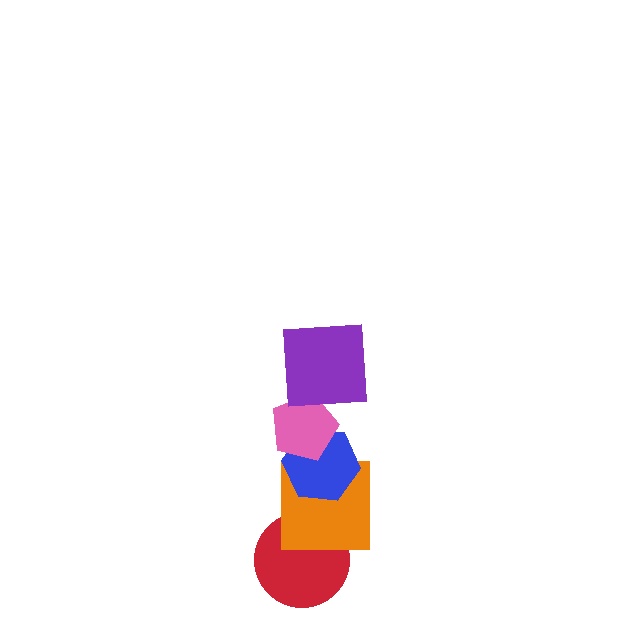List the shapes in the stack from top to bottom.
From top to bottom: the purple square, the pink pentagon, the blue hexagon, the orange square, the red circle.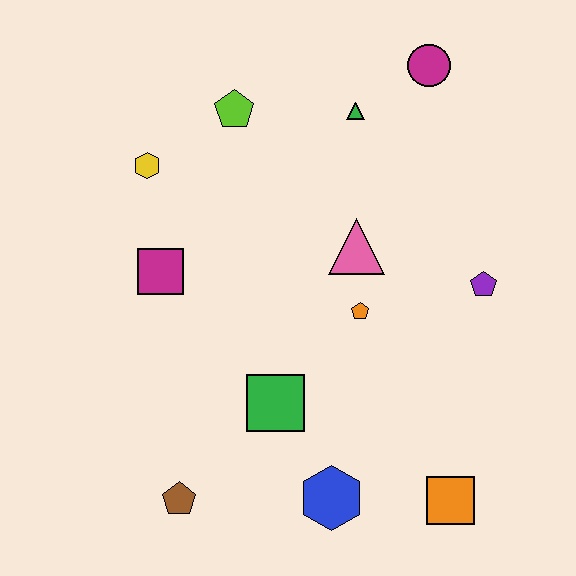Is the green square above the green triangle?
No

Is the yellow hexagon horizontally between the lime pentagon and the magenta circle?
No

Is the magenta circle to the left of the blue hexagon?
No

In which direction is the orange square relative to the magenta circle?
The orange square is below the magenta circle.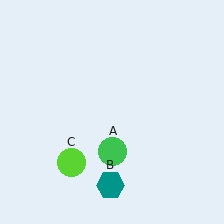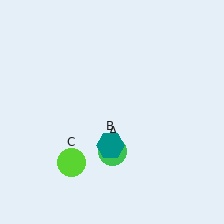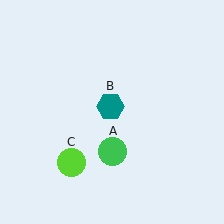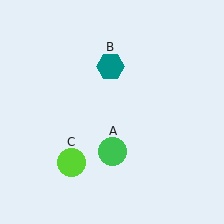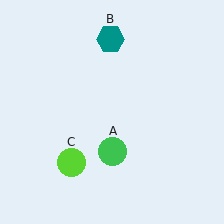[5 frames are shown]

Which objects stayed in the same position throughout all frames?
Green circle (object A) and lime circle (object C) remained stationary.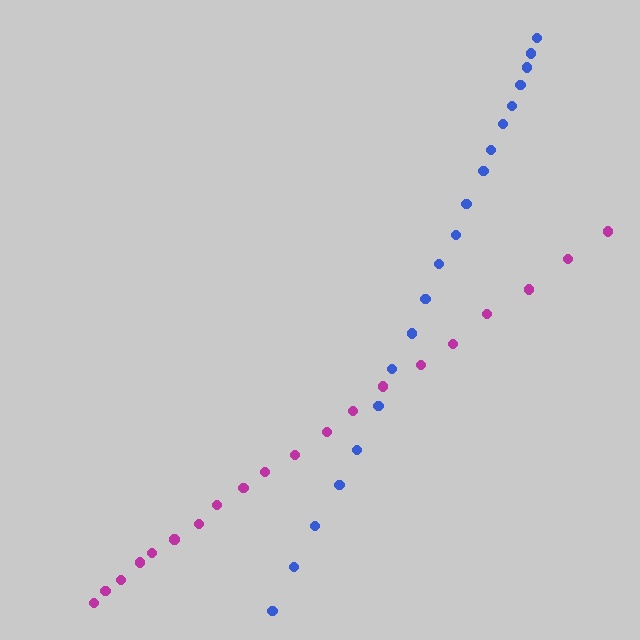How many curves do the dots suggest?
There are 2 distinct paths.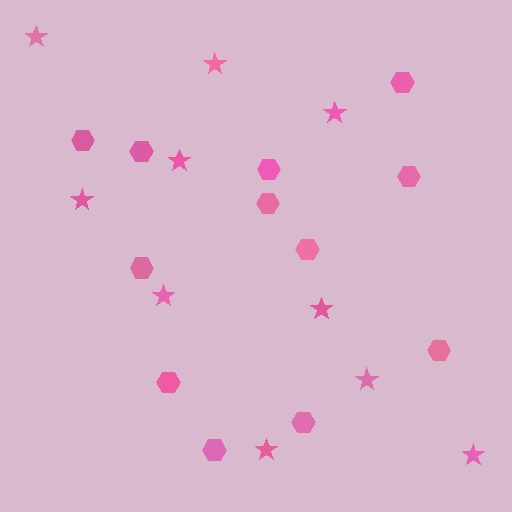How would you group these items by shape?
There are 2 groups: one group of hexagons (12) and one group of stars (10).